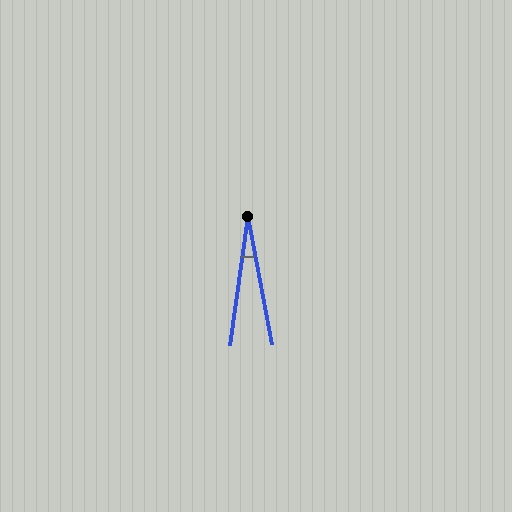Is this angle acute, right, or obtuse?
It is acute.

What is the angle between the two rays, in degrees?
Approximately 18 degrees.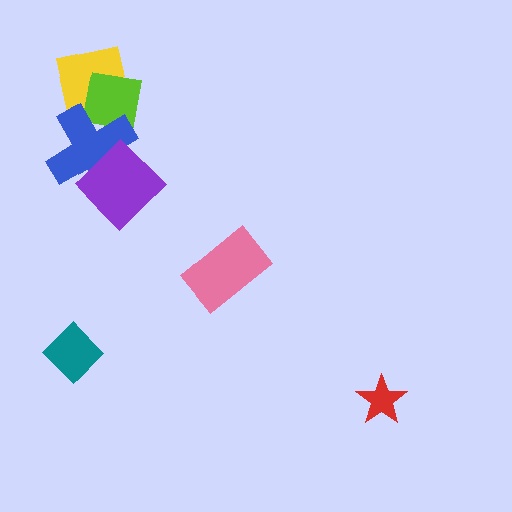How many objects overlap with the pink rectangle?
0 objects overlap with the pink rectangle.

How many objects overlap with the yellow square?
2 objects overlap with the yellow square.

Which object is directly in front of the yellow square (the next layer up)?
The lime square is directly in front of the yellow square.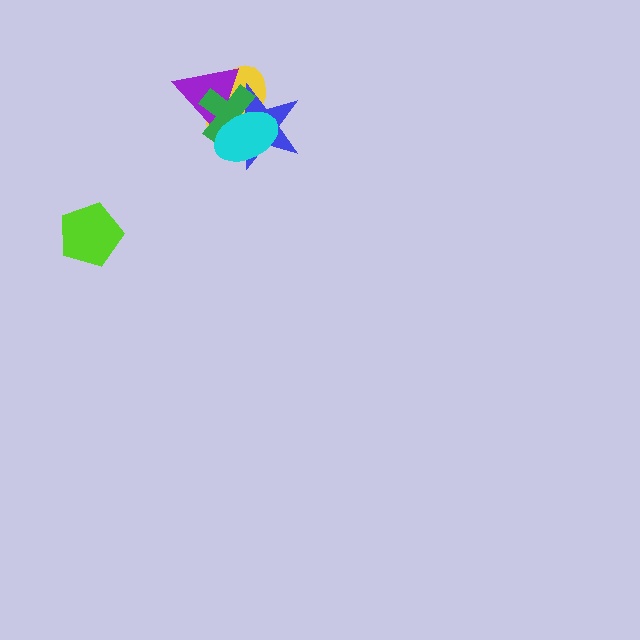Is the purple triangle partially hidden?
Yes, it is partially covered by another shape.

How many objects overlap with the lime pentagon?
0 objects overlap with the lime pentagon.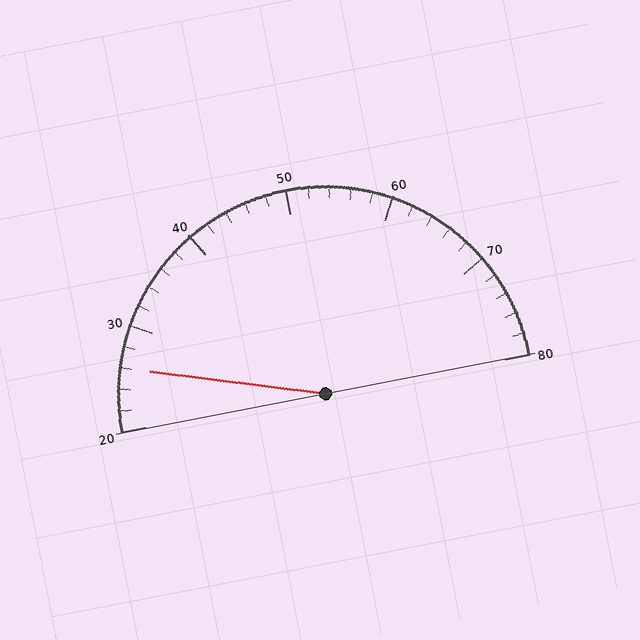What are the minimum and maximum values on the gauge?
The gauge ranges from 20 to 80.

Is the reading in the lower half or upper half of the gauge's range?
The reading is in the lower half of the range (20 to 80).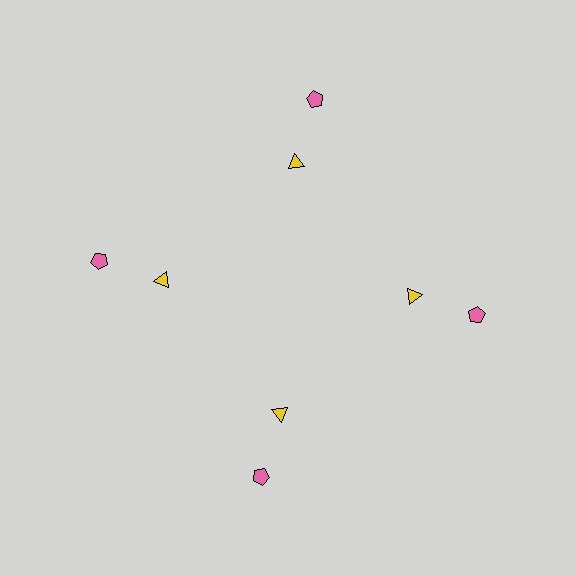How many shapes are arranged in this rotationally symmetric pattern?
There are 8 shapes, arranged in 4 groups of 2.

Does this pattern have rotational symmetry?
Yes, this pattern has 4-fold rotational symmetry. It looks the same after rotating 90 degrees around the center.